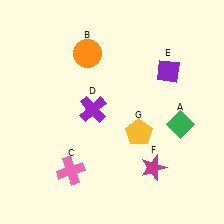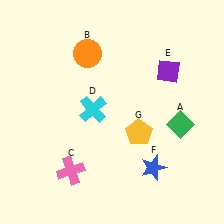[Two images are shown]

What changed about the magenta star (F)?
In Image 1, F is magenta. In Image 2, it changed to blue.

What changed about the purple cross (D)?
In Image 1, D is purple. In Image 2, it changed to cyan.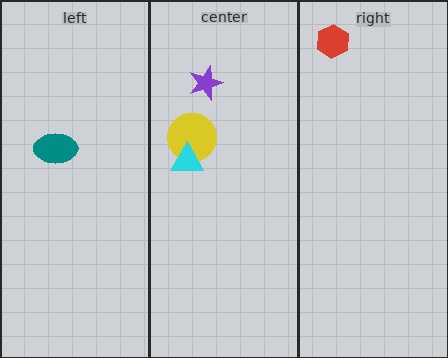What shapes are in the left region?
The teal ellipse.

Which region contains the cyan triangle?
The center region.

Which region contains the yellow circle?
The center region.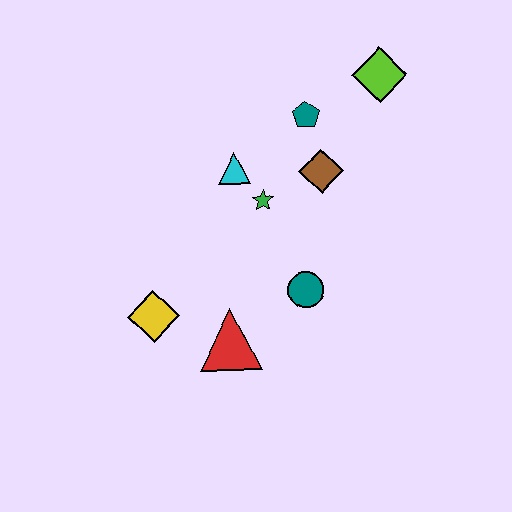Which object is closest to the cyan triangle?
The green star is closest to the cyan triangle.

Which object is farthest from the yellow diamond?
The lime diamond is farthest from the yellow diamond.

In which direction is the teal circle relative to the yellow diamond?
The teal circle is to the right of the yellow diamond.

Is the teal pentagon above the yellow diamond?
Yes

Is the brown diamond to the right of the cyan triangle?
Yes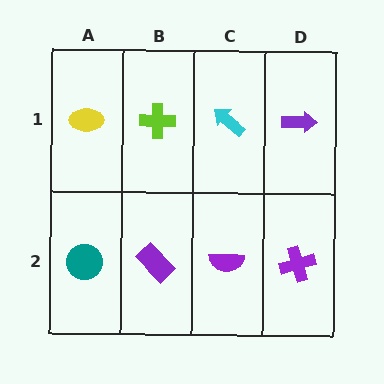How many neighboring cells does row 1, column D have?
2.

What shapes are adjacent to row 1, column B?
A purple rectangle (row 2, column B), a yellow ellipse (row 1, column A), a cyan arrow (row 1, column C).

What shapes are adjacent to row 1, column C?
A purple semicircle (row 2, column C), a lime cross (row 1, column B), a purple arrow (row 1, column D).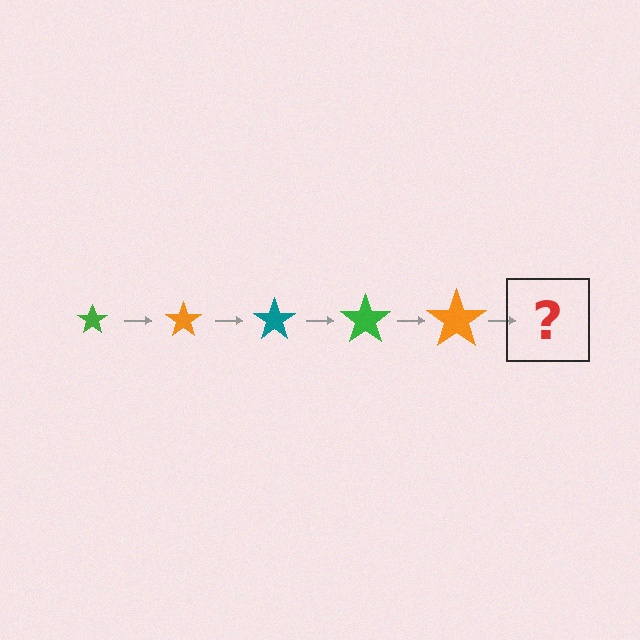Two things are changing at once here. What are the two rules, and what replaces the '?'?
The two rules are that the star grows larger each step and the color cycles through green, orange, and teal. The '?' should be a teal star, larger than the previous one.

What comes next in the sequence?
The next element should be a teal star, larger than the previous one.